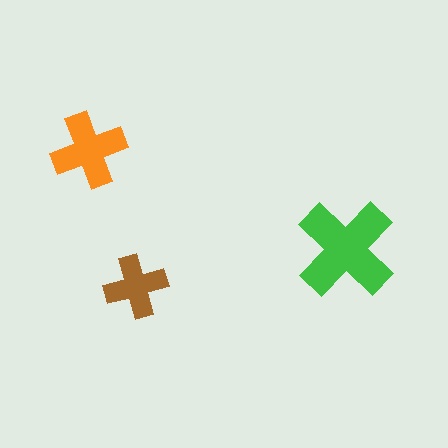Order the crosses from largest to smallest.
the green one, the orange one, the brown one.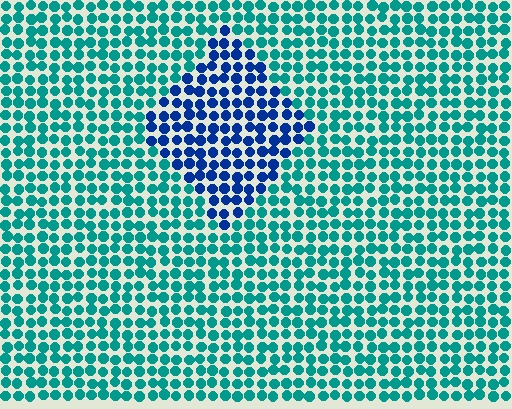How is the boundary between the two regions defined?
The boundary is defined purely by a slight shift in hue (about 47 degrees). Spacing, size, and orientation are identical on both sides.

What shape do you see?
I see a diamond.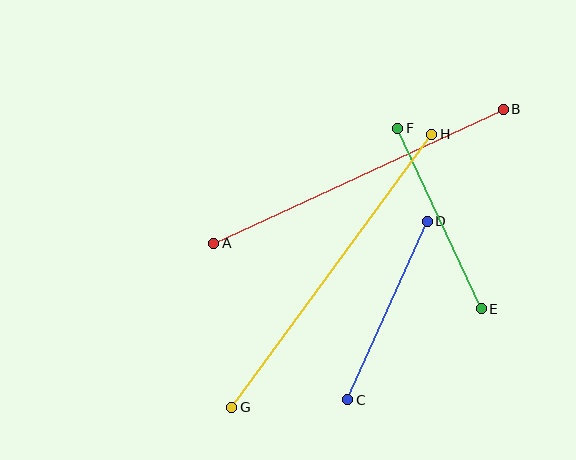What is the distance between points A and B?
The distance is approximately 319 pixels.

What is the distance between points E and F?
The distance is approximately 199 pixels.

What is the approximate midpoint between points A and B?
The midpoint is at approximately (358, 176) pixels.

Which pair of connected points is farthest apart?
Points G and H are farthest apart.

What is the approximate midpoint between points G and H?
The midpoint is at approximately (332, 271) pixels.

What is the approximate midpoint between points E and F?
The midpoint is at approximately (439, 218) pixels.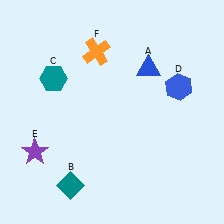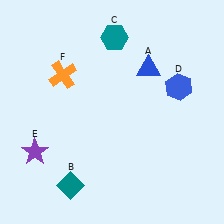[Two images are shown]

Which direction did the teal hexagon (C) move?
The teal hexagon (C) moved right.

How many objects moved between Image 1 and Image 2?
2 objects moved between the two images.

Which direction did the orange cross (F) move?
The orange cross (F) moved left.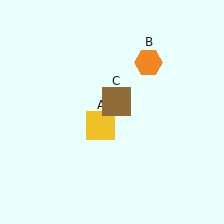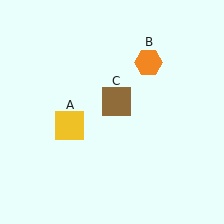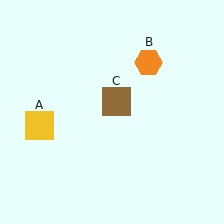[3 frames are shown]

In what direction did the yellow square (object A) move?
The yellow square (object A) moved left.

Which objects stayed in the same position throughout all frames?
Orange hexagon (object B) and brown square (object C) remained stationary.